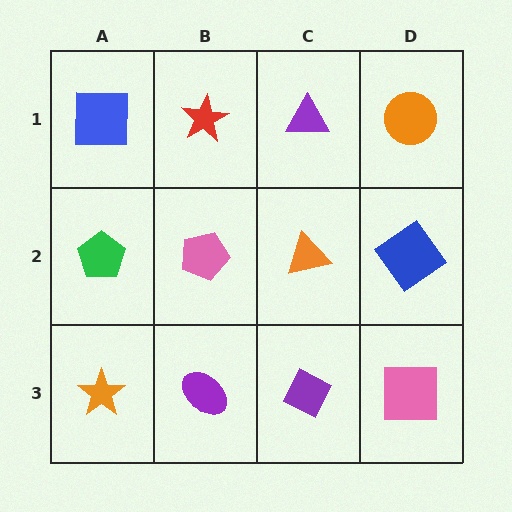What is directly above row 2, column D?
An orange circle.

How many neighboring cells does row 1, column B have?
3.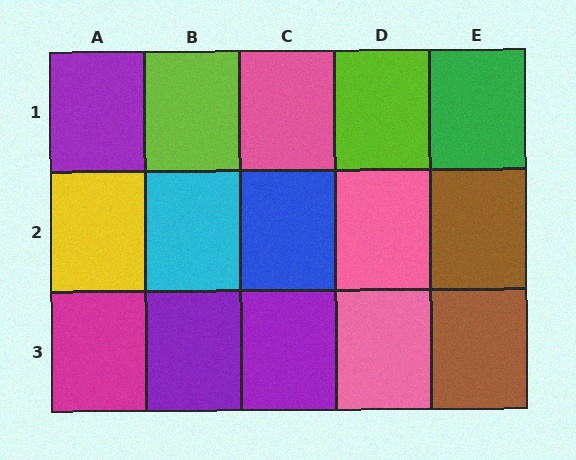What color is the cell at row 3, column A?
Magenta.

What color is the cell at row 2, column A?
Yellow.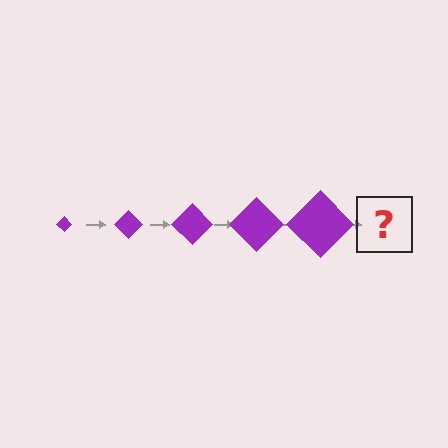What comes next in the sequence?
The next element should be a purple diamond, larger than the previous one.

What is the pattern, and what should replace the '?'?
The pattern is that the diamond gets progressively larger each step. The '?' should be a purple diamond, larger than the previous one.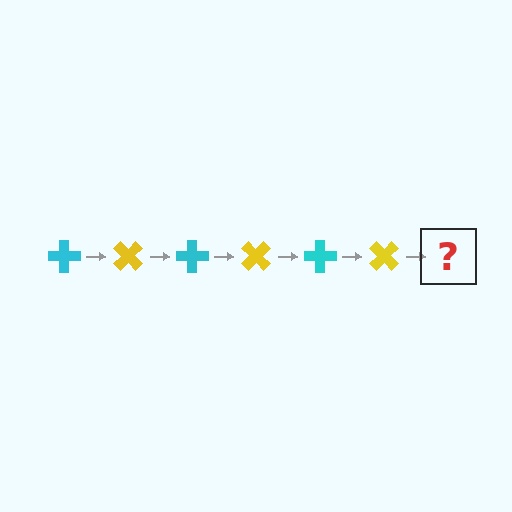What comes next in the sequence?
The next element should be a cyan cross, rotated 270 degrees from the start.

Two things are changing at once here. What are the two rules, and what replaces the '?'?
The two rules are that it rotates 45 degrees each step and the color cycles through cyan and yellow. The '?' should be a cyan cross, rotated 270 degrees from the start.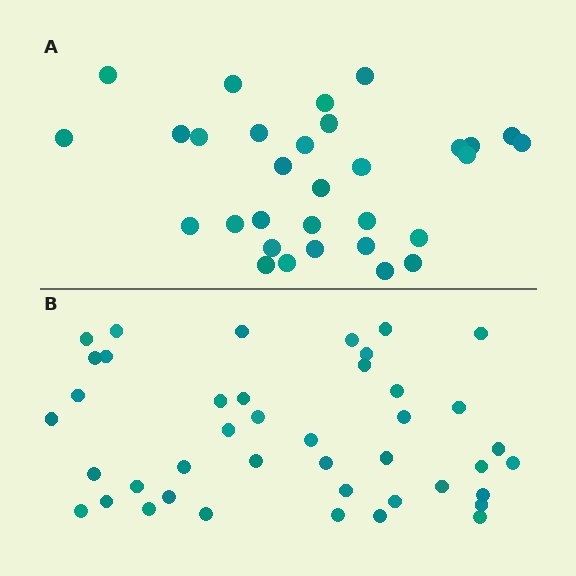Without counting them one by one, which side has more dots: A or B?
Region B (the bottom region) has more dots.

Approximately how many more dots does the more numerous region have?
Region B has roughly 12 or so more dots than region A.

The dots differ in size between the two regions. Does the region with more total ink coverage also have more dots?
No. Region A has more total ink coverage because its dots are larger, but region B actually contains more individual dots. Total area can be misleading — the number of items is what matters here.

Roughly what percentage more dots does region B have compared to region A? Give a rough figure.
About 35% more.